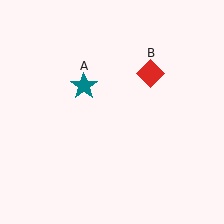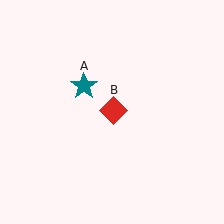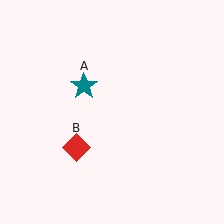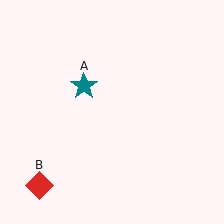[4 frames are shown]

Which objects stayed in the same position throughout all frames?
Teal star (object A) remained stationary.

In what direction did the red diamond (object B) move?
The red diamond (object B) moved down and to the left.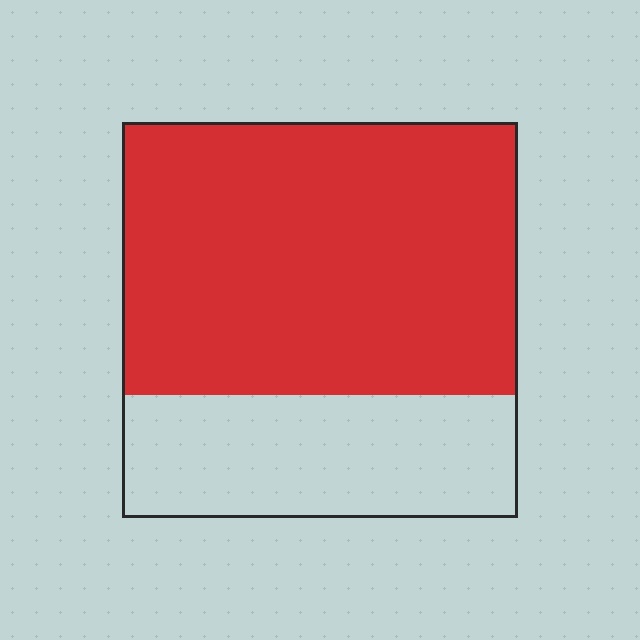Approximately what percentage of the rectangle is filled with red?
Approximately 70%.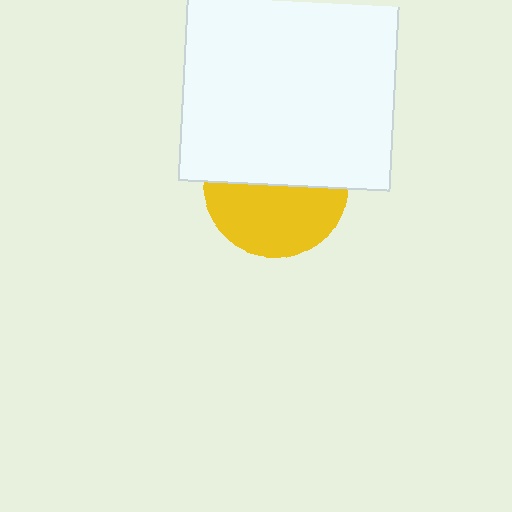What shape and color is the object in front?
The object in front is a white square.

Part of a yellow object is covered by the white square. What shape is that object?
It is a circle.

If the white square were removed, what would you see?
You would see the complete yellow circle.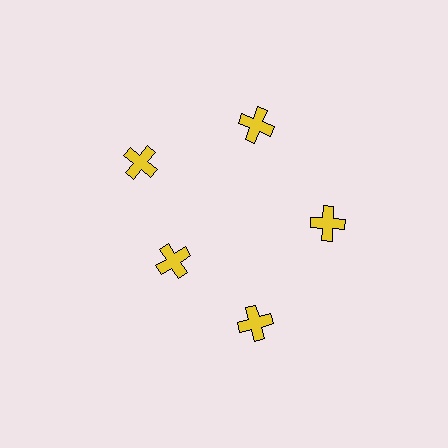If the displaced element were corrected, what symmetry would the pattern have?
It would have 5-fold rotational symmetry — the pattern would map onto itself every 72 degrees.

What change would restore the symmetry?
The symmetry would be restored by moving it outward, back onto the ring so that all 5 crosses sit at equal angles and equal distance from the center.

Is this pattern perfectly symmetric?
No. The 5 yellow crosses are arranged in a ring, but one element near the 8 o'clock position is pulled inward toward the center, breaking the 5-fold rotational symmetry.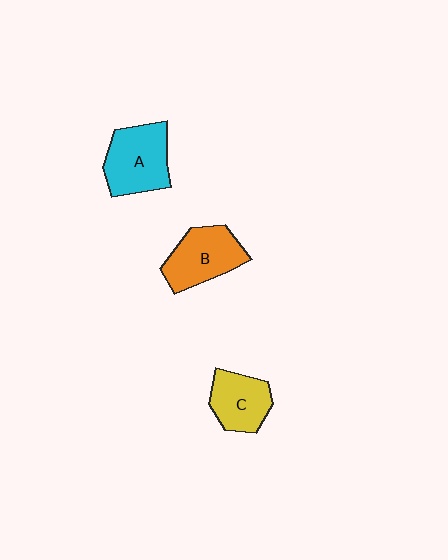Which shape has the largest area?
Shape A (cyan).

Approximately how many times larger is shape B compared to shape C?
Approximately 1.2 times.